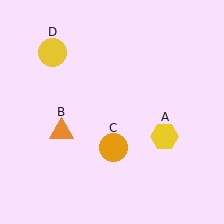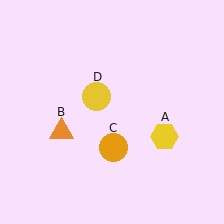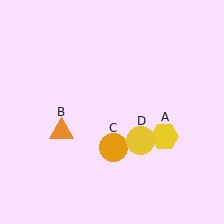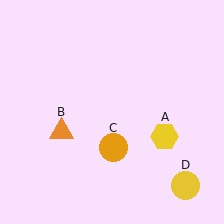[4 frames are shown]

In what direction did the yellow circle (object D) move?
The yellow circle (object D) moved down and to the right.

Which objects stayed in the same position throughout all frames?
Yellow hexagon (object A) and orange triangle (object B) and orange circle (object C) remained stationary.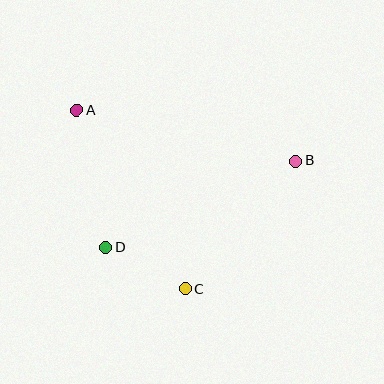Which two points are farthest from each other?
Points A and B are farthest from each other.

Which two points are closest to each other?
Points C and D are closest to each other.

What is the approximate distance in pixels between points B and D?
The distance between B and D is approximately 209 pixels.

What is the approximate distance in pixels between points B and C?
The distance between B and C is approximately 169 pixels.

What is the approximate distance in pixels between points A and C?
The distance between A and C is approximately 209 pixels.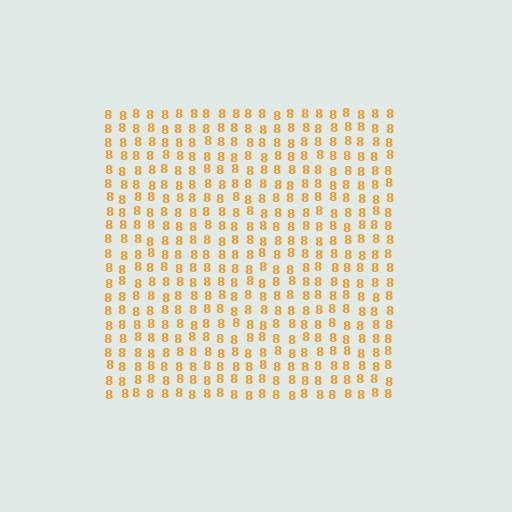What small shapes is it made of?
It is made of small digit 8's.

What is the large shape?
The large shape is a square.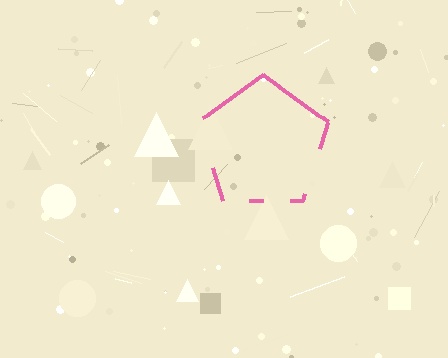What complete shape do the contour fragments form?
The contour fragments form a pentagon.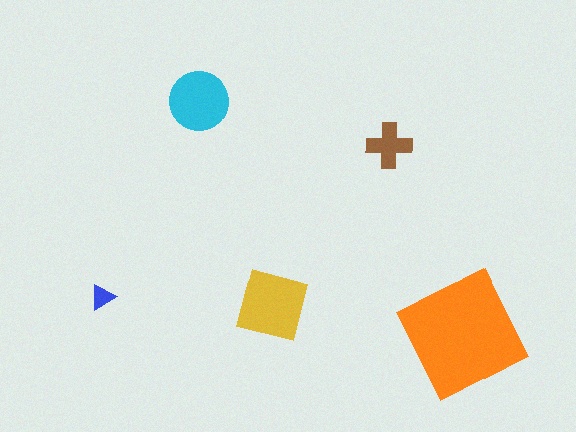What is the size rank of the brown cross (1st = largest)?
4th.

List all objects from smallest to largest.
The blue triangle, the brown cross, the cyan circle, the yellow square, the orange square.